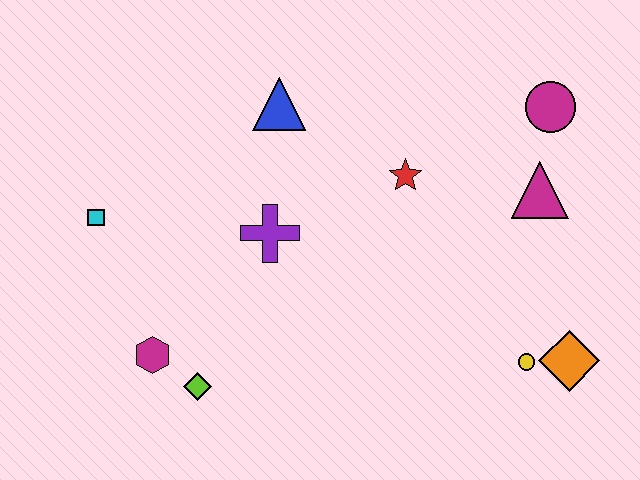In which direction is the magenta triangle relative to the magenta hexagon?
The magenta triangle is to the right of the magenta hexagon.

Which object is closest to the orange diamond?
The yellow circle is closest to the orange diamond.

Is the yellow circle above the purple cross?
No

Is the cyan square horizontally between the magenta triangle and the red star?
No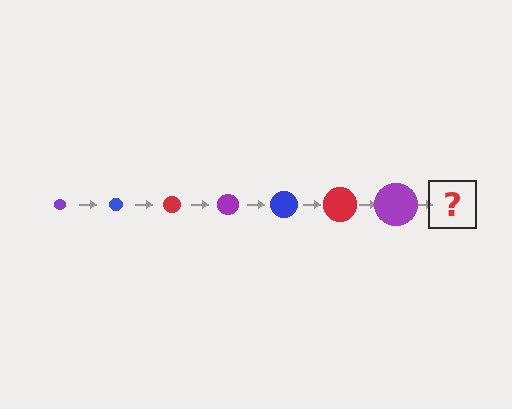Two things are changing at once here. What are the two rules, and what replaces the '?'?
The two rules are that the circle grows larger each step and the color cycles through purple, blue, and red. The '?' should be a blue circle, larger than the previous one.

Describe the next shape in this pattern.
It should be a blue circle, larger than the previous one.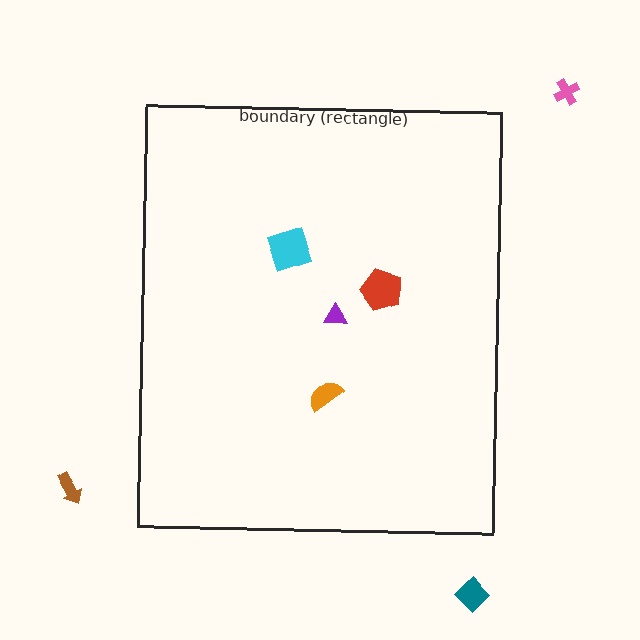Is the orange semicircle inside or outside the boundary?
Inside.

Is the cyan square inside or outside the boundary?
Inside.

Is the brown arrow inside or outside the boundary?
Outside.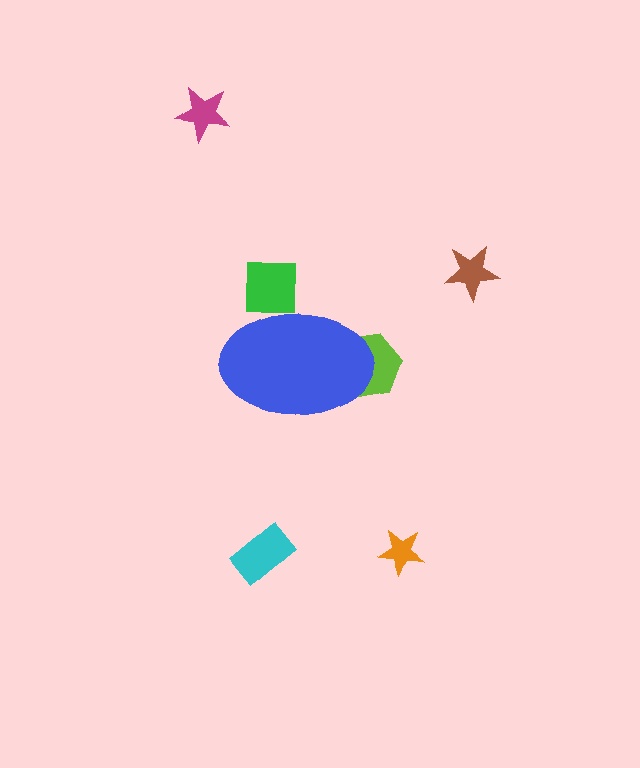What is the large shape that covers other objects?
A blue ellipse.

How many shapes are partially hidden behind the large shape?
2 shapes are partially hidden.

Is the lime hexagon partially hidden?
Yes, the lime hexagon is partially hidden behind the blue ellipse.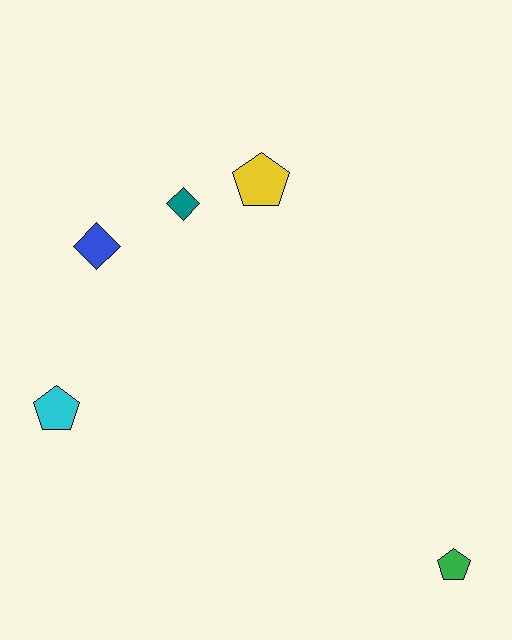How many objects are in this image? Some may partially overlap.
There are 5 objects.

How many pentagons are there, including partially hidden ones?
There are 3 pentagons.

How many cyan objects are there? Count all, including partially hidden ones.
There is 1 cyan object.